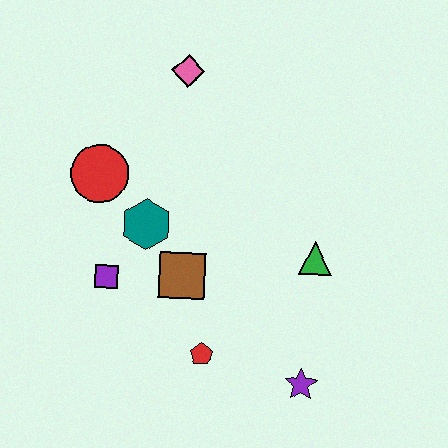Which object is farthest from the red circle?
The purple star is farthest from the red circle.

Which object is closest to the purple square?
The teal hexagon is closest to the purple square.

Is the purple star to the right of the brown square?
Yes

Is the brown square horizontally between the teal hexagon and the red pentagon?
Yes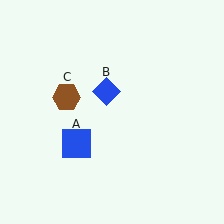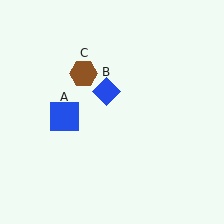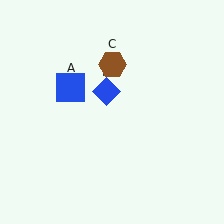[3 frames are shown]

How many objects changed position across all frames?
2 objects changed position: blue square (object A), brown hexagon (object C).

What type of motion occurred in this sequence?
The blue square (object A), brown hexagon (object C) rotated clockwise around the center of the scene.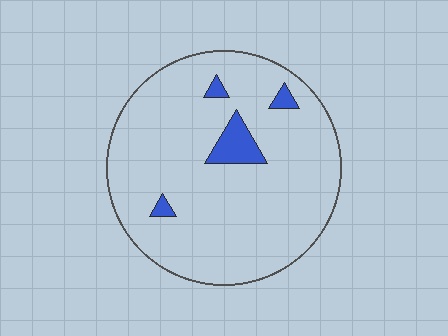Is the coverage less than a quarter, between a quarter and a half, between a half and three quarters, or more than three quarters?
Less than a quarter.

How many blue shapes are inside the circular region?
4.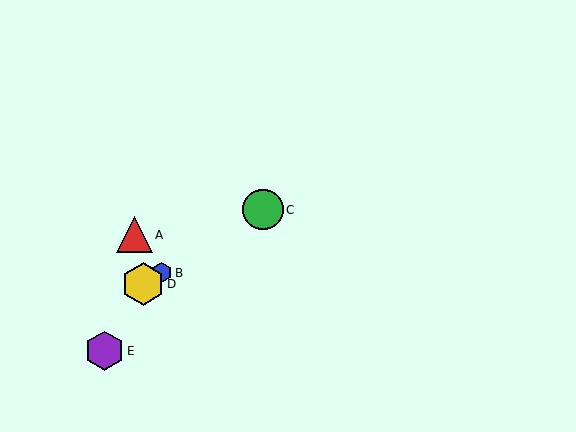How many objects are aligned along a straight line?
3 objects (B, C, D) are aligned along a straight line.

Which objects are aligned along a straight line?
Objects B, C, D are aligned along a straight line.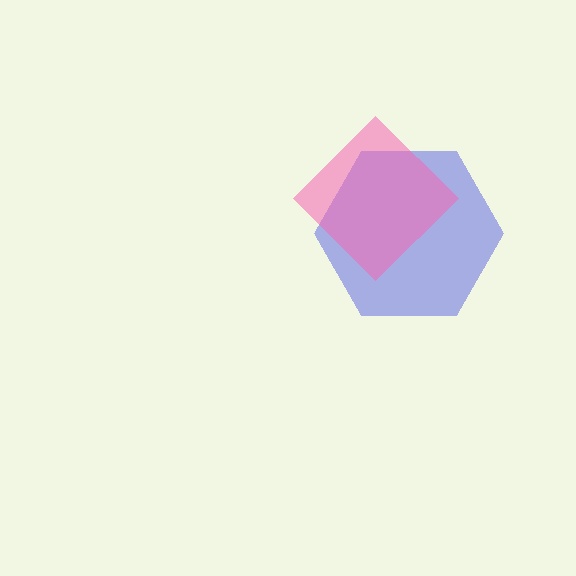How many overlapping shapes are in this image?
There are 2 overlapping shapes in the image.